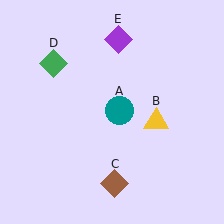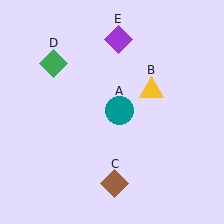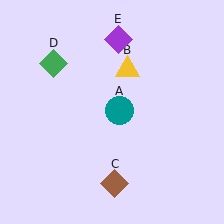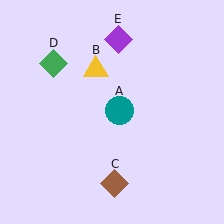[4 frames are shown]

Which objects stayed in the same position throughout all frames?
Teal circle (object A) and brown diamond (object C) and green diamond (object D) and purple diamond (object E) remained stationary.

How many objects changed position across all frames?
1 object changed position: yellow triangle (object B).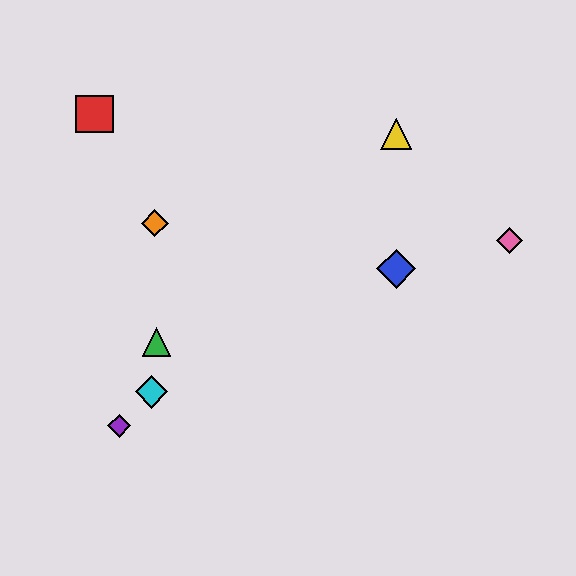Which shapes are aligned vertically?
The blue diamond, the yellow triangle are aligned vertically.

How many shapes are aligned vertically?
2 shapes (the blue diamond, the yellow triangle) are aligned vertically.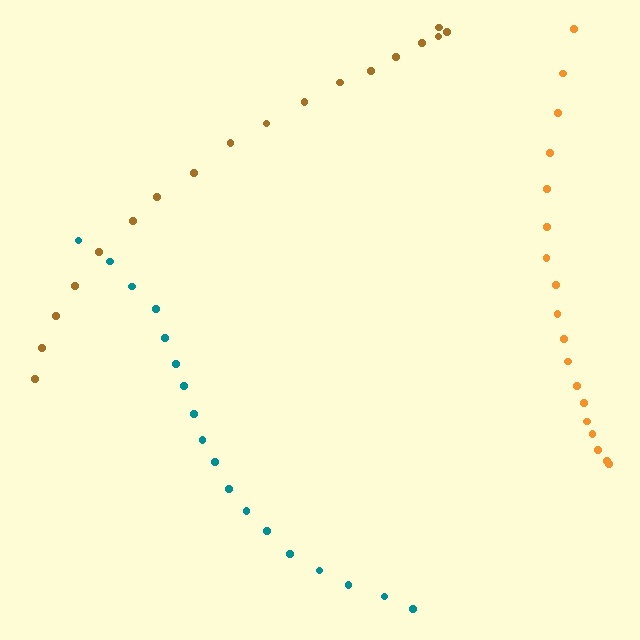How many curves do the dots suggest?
There are 3 distinct paths.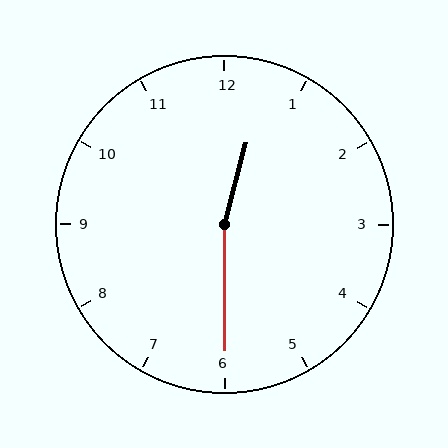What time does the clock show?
12:30.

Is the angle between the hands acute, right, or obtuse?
It is obtuse.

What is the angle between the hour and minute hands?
Approximately 165 degrees.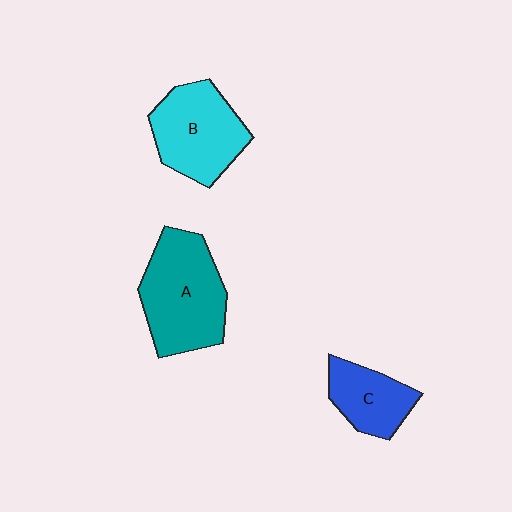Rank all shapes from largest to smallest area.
From largest to smallest: A (teal), B (cyan), C (blue).